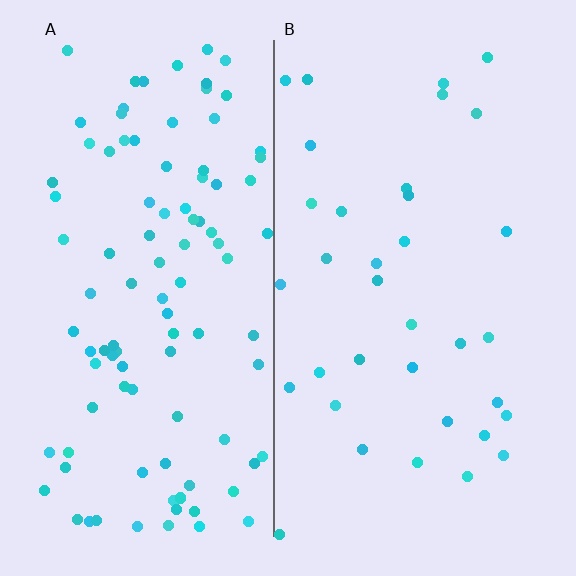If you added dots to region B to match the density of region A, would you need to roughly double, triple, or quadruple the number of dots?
Approximately triple.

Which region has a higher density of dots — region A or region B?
A (the left).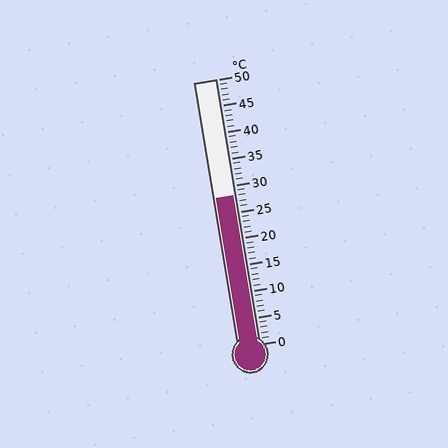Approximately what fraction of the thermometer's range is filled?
The thermometer is filled to approximately 55% of its range.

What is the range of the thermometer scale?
The thermometer scale ranges from 0°C to 50°C.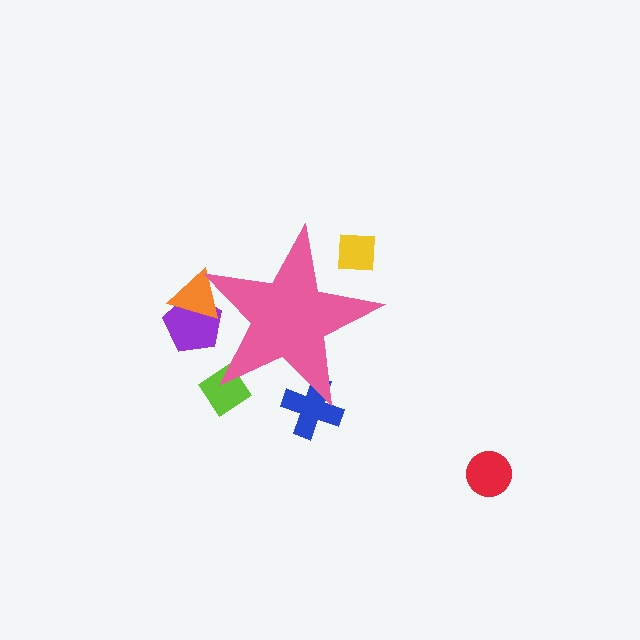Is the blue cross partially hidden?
Yes, the blue cross is partially hidden behind the pink star.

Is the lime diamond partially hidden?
Yes, the lime diamond is partially hidden behind the pink star.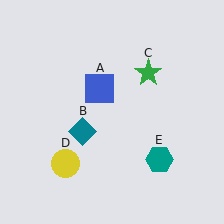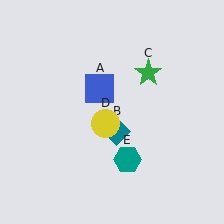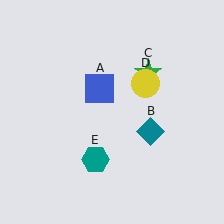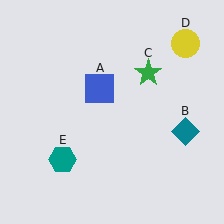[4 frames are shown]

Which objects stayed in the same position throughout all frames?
Blue square (object A) and green star (object C) remained stationary.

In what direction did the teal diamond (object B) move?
The teal diamond (object B) moved right.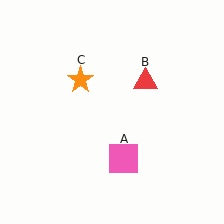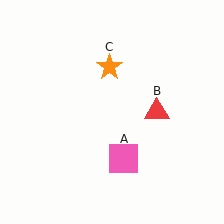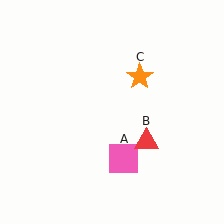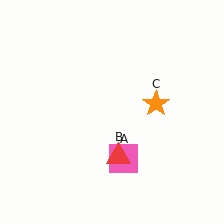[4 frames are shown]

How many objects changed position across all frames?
2 objects changed position: red triangle (object B), orange star (object C).